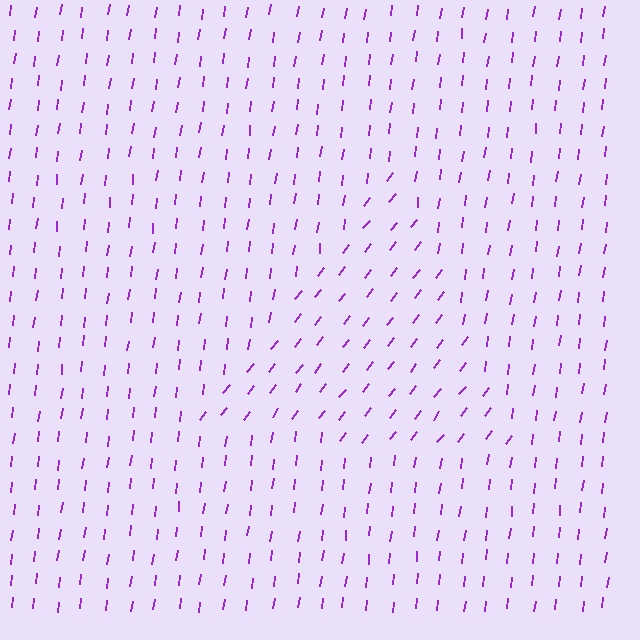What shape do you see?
I see a triangle.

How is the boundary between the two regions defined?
The boundary is defined purely by a change in line orientation (approximately 31 degrees difference). All lines are the same color and thickness.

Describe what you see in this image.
The image is filled with small purple line segments. A triangle region in the image has lines oriented differently from the surrounding lines, creating a visible texture boundary.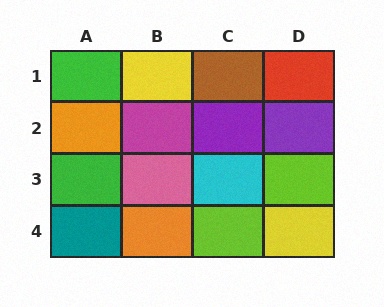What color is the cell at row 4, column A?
Teal.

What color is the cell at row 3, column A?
Green.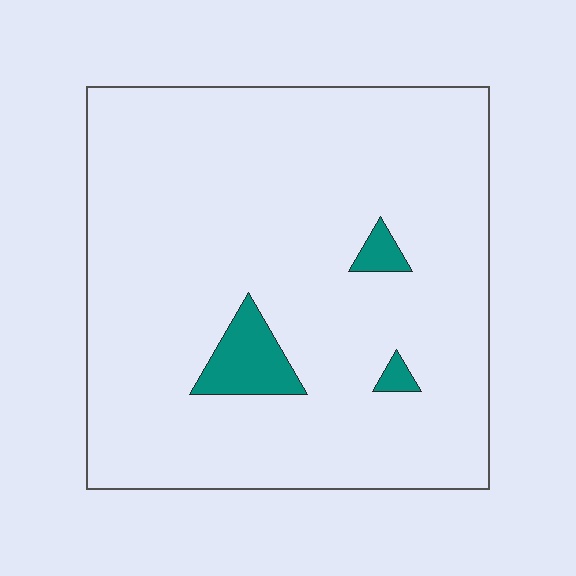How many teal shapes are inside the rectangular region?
3.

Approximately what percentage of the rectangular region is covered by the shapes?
Approximately 5%.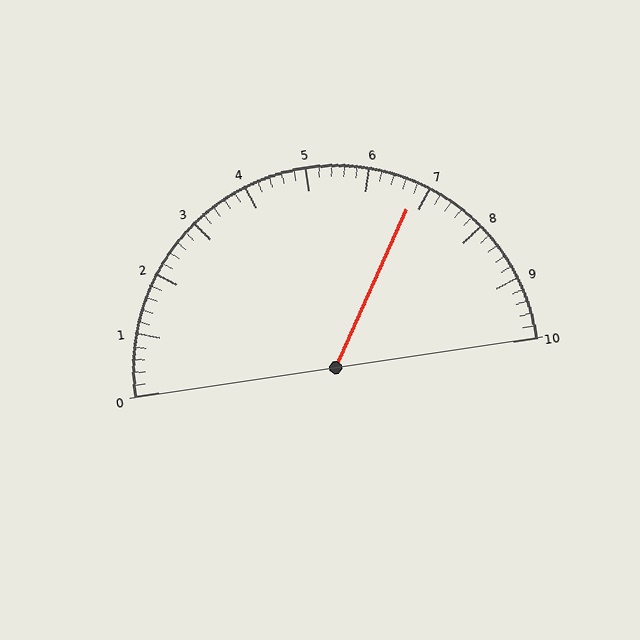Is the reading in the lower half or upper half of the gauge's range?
The reading is in the upper half of the range (0 to 10).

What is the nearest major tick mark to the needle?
The nearest major tick mark is 7.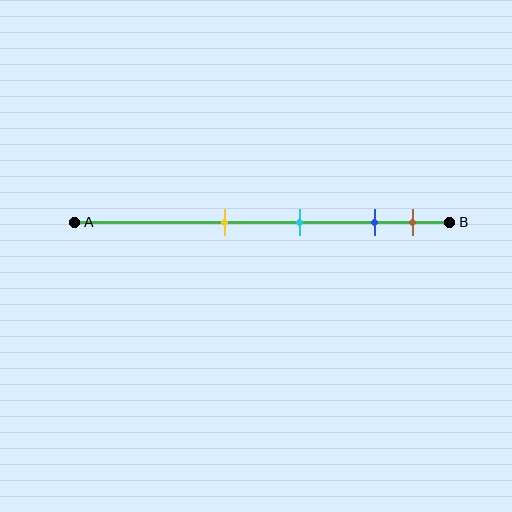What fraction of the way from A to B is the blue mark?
The blue mark is approximately 80% (0.8) of the way from A to B.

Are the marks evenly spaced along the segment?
No, the marks are not evenly spaced.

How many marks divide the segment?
There are 4 marks dividing the segment.